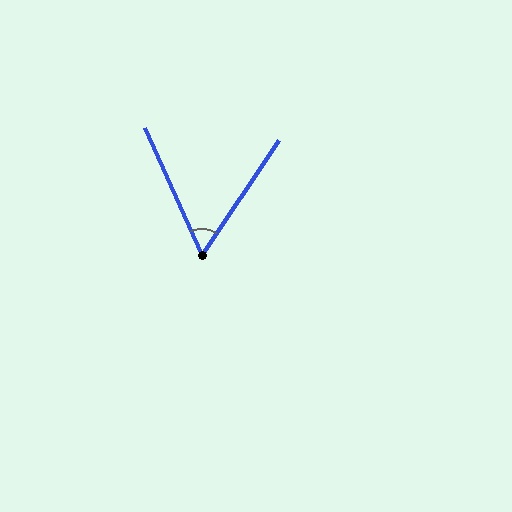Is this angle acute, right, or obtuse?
It is acute.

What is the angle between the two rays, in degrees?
Approximately 58 degrees.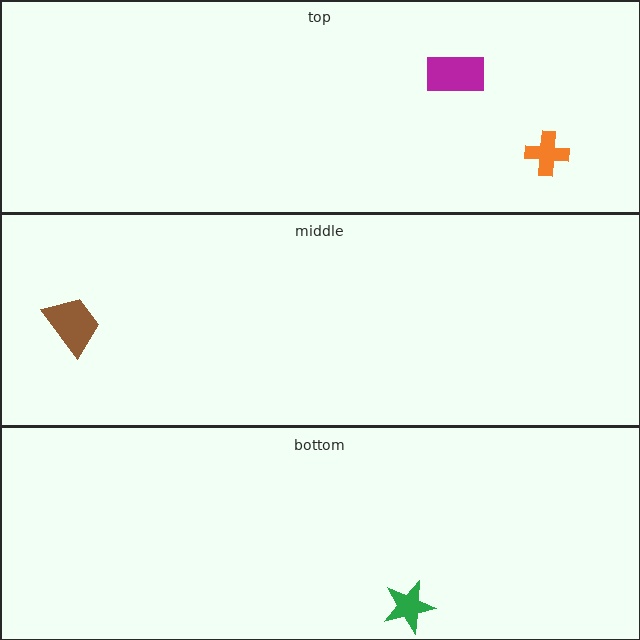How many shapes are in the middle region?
1.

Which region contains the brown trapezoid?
The middle region.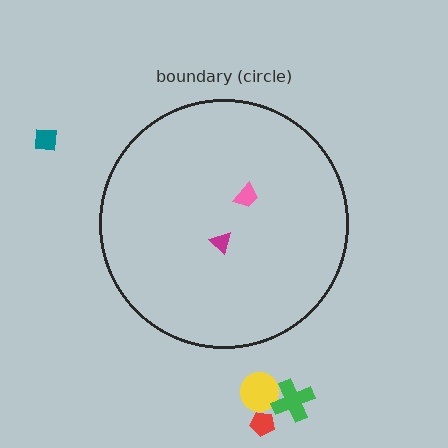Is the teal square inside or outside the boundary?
Outside.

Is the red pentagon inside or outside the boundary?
Outside.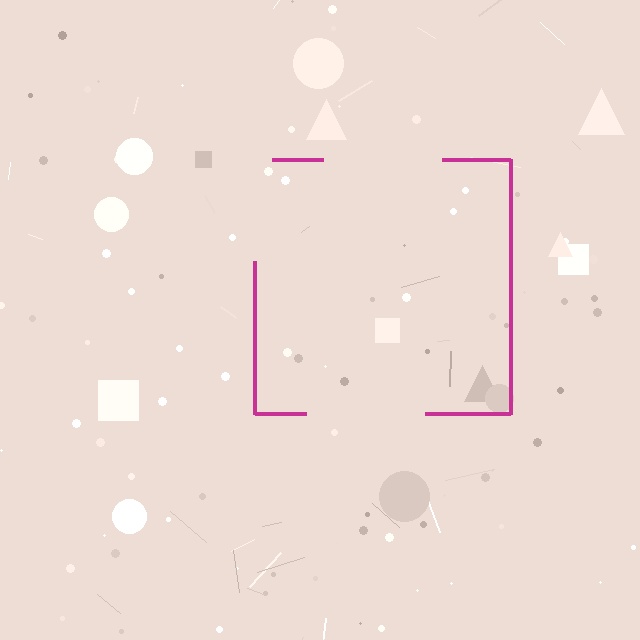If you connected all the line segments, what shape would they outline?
They would outline a square.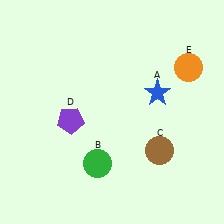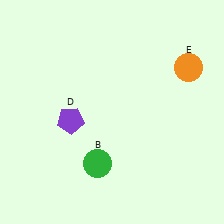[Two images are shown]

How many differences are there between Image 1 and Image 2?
There are 2 differences between the two images.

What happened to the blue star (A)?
The blue star (A) was removed in Image 2. It was in the top-right area of Image 1.